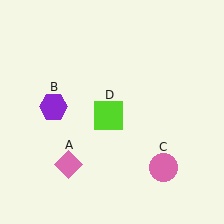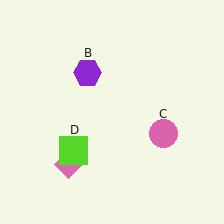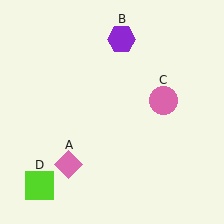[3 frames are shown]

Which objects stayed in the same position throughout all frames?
Pink diamond (object A) remained stationary.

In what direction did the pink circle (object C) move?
The pink circle (object C) moved up.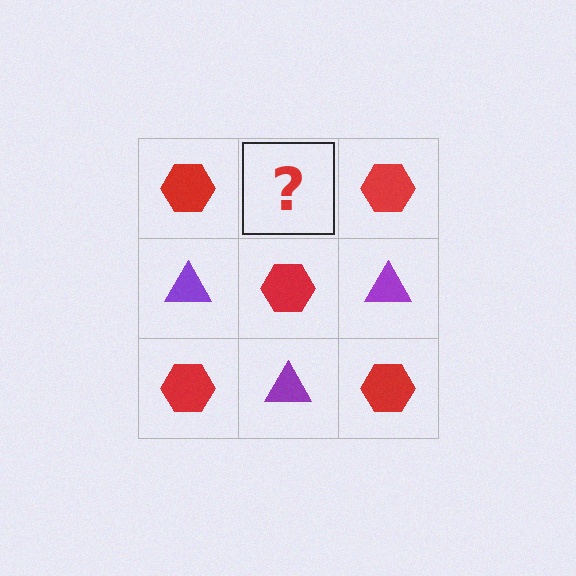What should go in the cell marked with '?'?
The missing cell should contain a purple triangle.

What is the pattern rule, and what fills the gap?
The rule is that it alternates red hexagon and purple triangle in a checkerboard pattern. The gap should be filled with a purple triangle.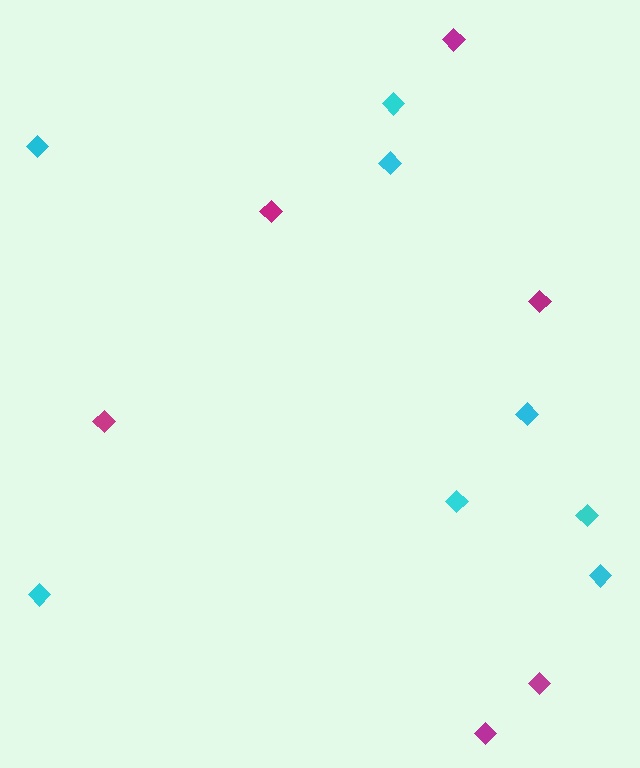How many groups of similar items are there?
There are 2 groups: one group of magenta diamonds (6) and one group of cyan diamonds (8).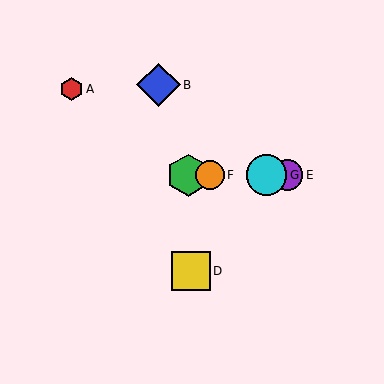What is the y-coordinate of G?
Object G is at y≈175.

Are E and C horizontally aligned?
Yes, both are at y≈175.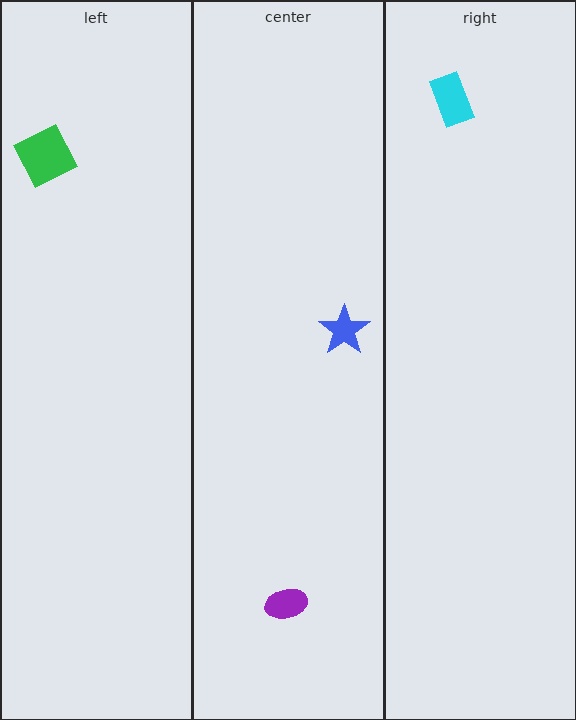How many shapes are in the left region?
1.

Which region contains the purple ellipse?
The center region.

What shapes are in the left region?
The green diamond.